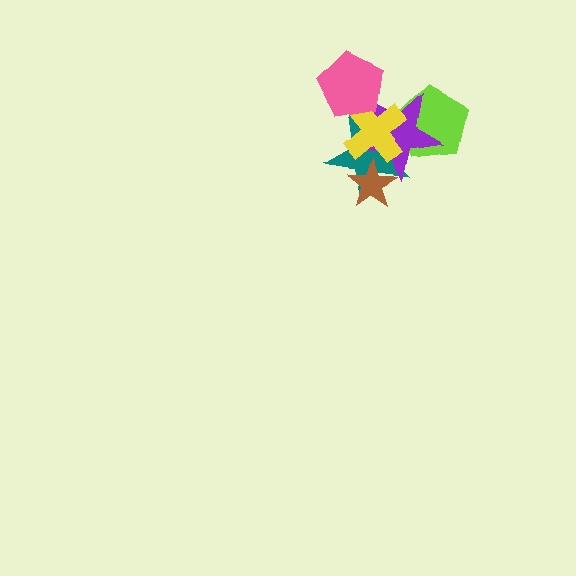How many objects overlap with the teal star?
4 objects overlap with the teal star.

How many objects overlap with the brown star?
2 objects overlap with the brown star.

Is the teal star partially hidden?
Yes, it is partially covered by another shape.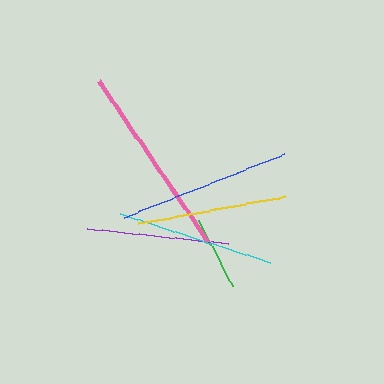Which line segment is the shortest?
The green line is the shortest at approximately 74 pixels.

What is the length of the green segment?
The green segment is approximately 74 pixels long.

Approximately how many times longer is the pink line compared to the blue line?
The pink line is approximately 1.1 times the length of the blue line.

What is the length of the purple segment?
The purple segment is approximately 143 pixels long.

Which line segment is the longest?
The pink line is the longest at approximately 195 pixels.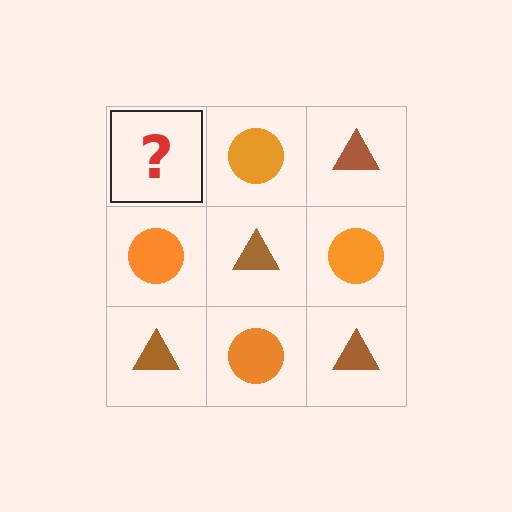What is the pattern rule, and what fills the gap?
The rule is that it alternates brown triangle and orange circle in a checkerboard pattern. The gap should be filled with a brown triangle.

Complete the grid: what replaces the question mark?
The question mark should be replaced with a brown triangle.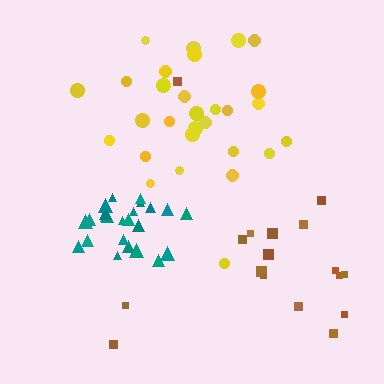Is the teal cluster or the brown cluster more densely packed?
Teal.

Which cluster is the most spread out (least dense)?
Brown.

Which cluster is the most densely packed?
Teal.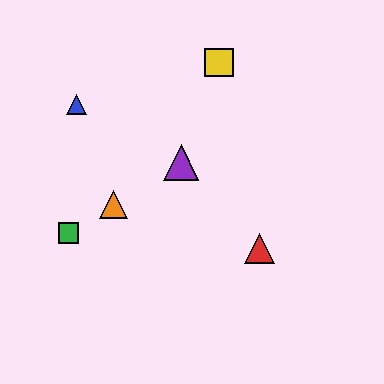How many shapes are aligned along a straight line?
3 shapes (the green square, the purple triangle, the orange triangle) are aligned along a straight line.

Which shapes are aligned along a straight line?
The green square, the purple triangle, the orange triangle are aligned along a straight line.